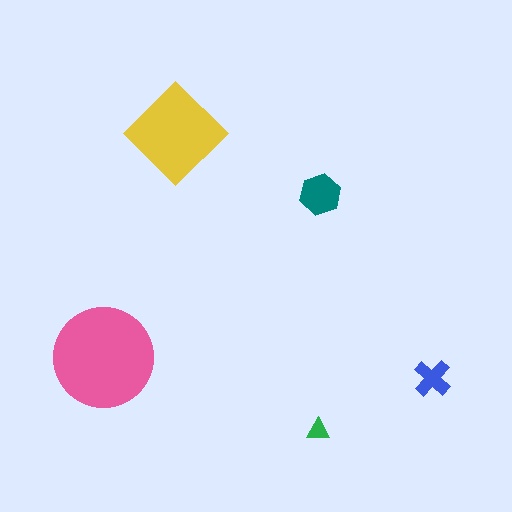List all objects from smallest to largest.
The green triangle, the blue cross, the teal hexagon, the yellow diamond, the pink circle.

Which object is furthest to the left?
The pink circle is leftmost.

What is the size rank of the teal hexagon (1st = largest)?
3rd.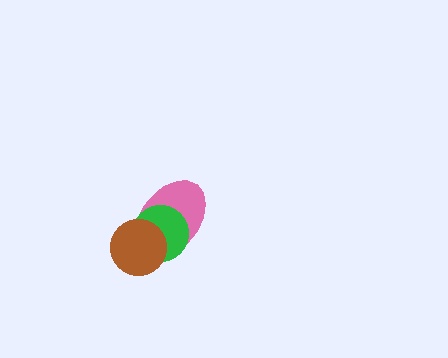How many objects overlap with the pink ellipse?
2 objects overlap with the pink ellipse.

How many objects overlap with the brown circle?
2 objects overlap with the brown circle.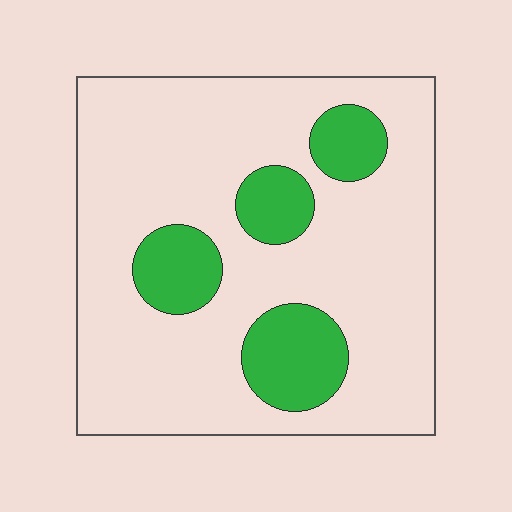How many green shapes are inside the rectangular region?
4.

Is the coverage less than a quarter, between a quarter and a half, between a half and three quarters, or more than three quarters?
Less than a quarter.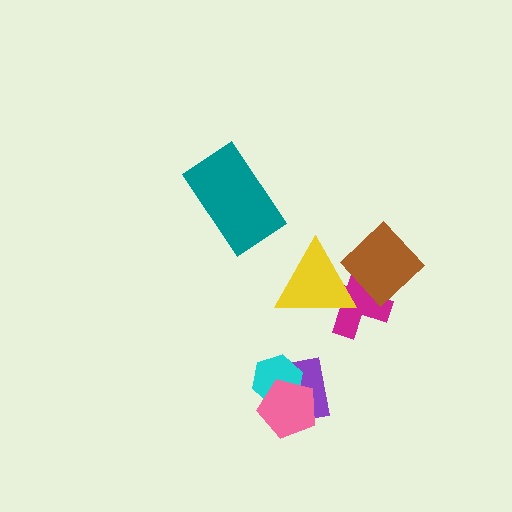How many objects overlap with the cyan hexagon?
2 objects overlap with the cyan hexagon.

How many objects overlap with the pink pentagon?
2 objects overlap with the pink pentagon.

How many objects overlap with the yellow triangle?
2 objects overlap with the yellow triangle.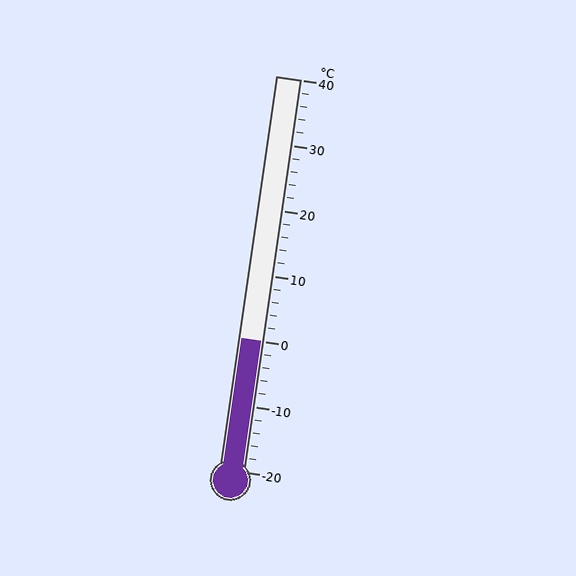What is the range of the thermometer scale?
The thermometer scale ranges from -20°C to 40°C.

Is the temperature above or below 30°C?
The temperature is below 30°C.